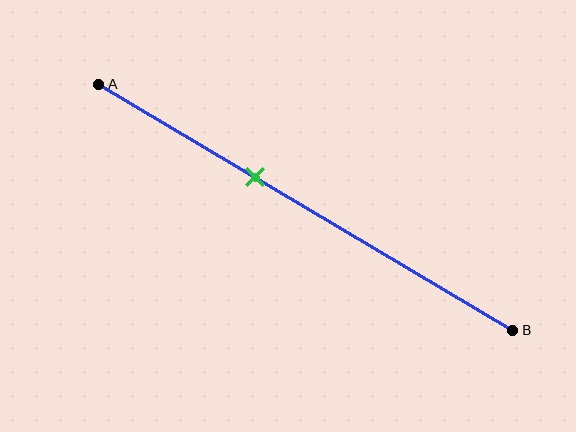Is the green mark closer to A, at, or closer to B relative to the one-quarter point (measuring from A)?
The green mark is closer to point B than the one-quarter point of segment AB.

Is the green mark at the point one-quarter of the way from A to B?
No, the mark is at about 40% from A, not at the 25% one-quarter point.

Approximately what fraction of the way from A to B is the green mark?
The green mark is approximately 40% of the way from A to B.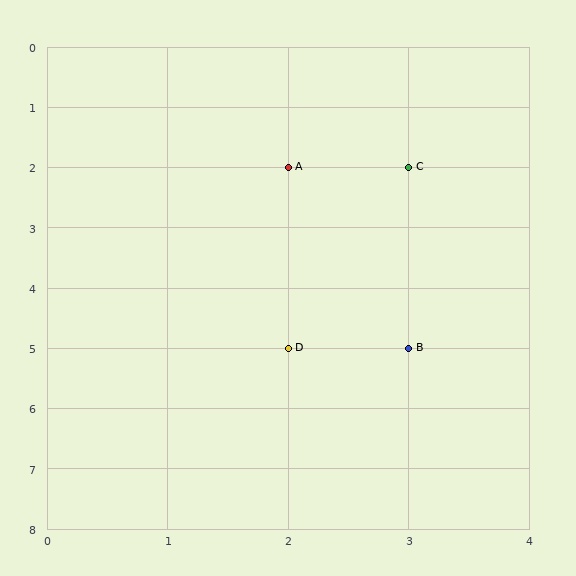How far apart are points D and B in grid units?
Points D and B are 1 column apart.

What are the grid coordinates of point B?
Point B is at grid coordinates (3, 5).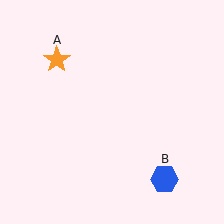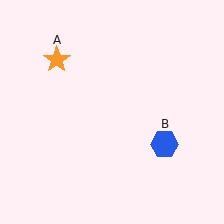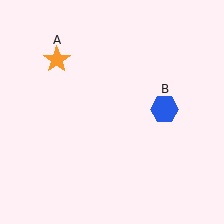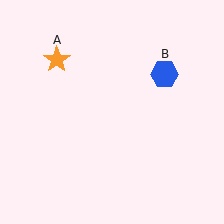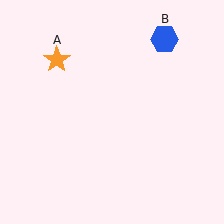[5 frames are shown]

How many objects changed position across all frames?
1 object changed position: blue hexagon (object B).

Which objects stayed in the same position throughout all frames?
Orange star (object A) remained stationary.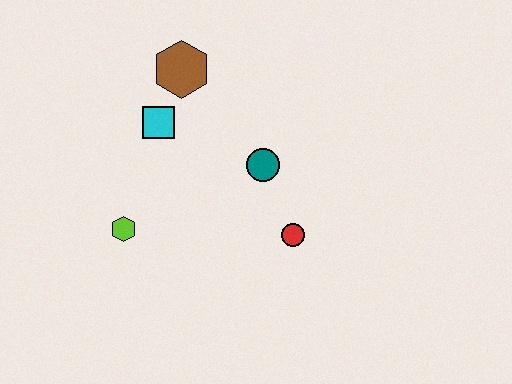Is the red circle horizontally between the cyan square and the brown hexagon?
No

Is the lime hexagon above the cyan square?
No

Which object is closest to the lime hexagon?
The cyan square is closest to the lime hexagon.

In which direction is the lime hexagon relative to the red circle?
The lime hexagon is to the left of the red circle.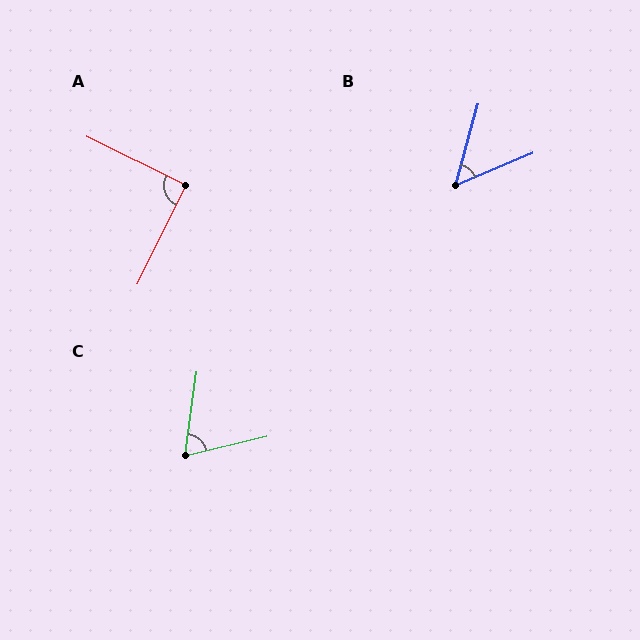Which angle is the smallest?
B, at approximately 52 degrees.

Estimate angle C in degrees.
Approximately 69 degrees.